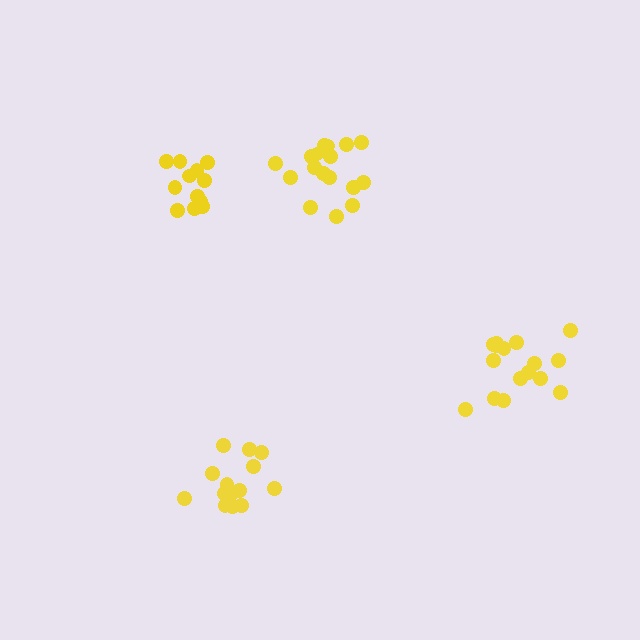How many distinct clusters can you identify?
There are 4 distinct clusters.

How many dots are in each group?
Group 1: 12 dots, Group 2: 15 dots, Group 3: 16 dots, Group 4: 17 dots (60 total).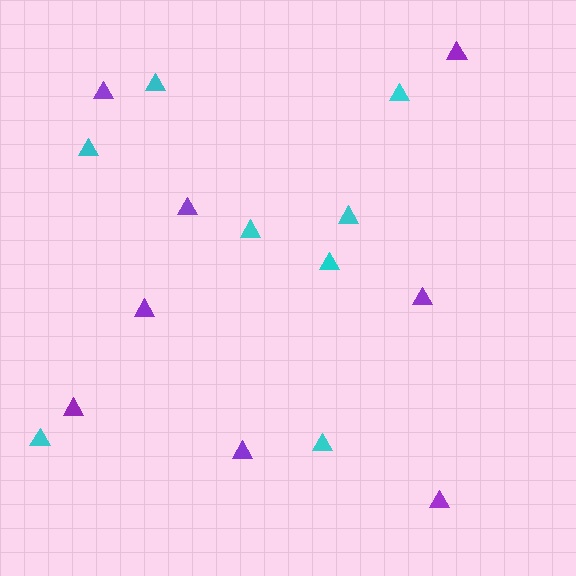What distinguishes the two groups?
There are 2 groups: one group of cyan triangles (8) and one group of purple triangles (8).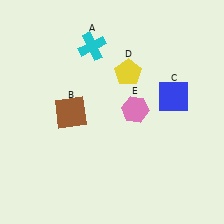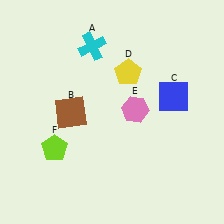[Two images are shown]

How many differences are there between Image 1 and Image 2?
There is 1 difference between the two images.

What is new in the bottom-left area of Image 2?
A lime pentagon (F) was added in the bottom-left area of Image 2.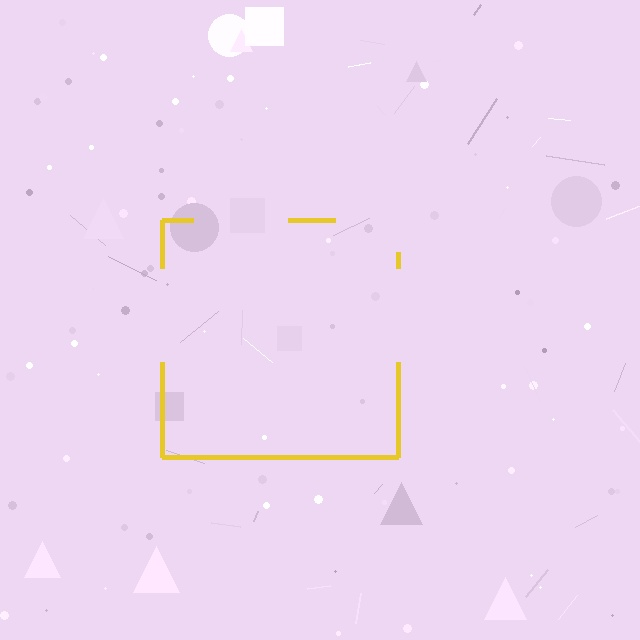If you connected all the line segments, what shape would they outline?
They would outline a square.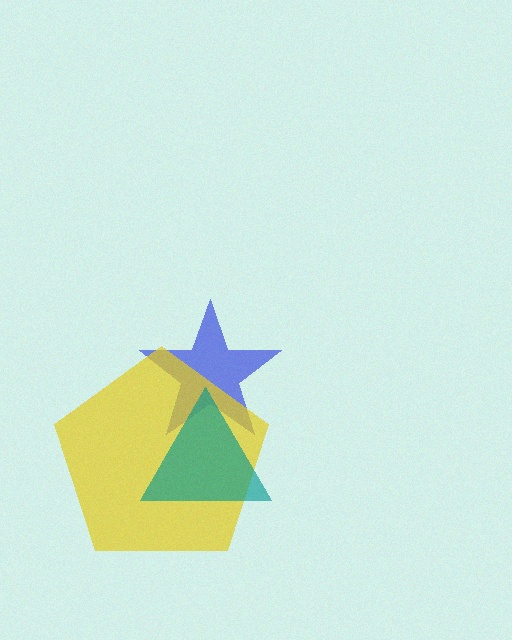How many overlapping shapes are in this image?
There are 3 overlapping shapes in the image.